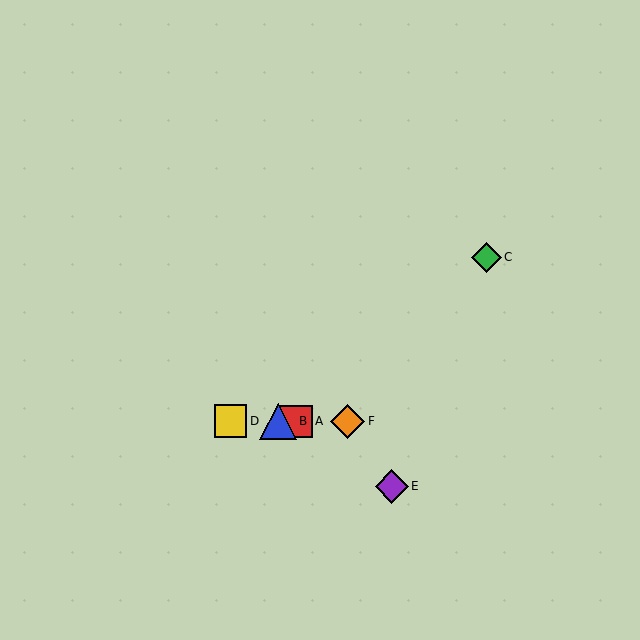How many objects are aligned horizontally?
4 objects (A, B, D, F) are aligned horizontally.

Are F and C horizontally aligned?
No, F is at y≈421 and C is at y≈257.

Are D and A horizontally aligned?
Yes, both are at y≈421.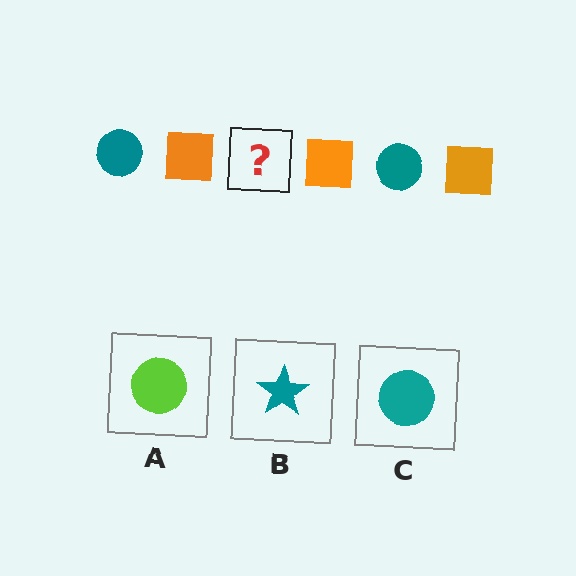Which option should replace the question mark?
Option C.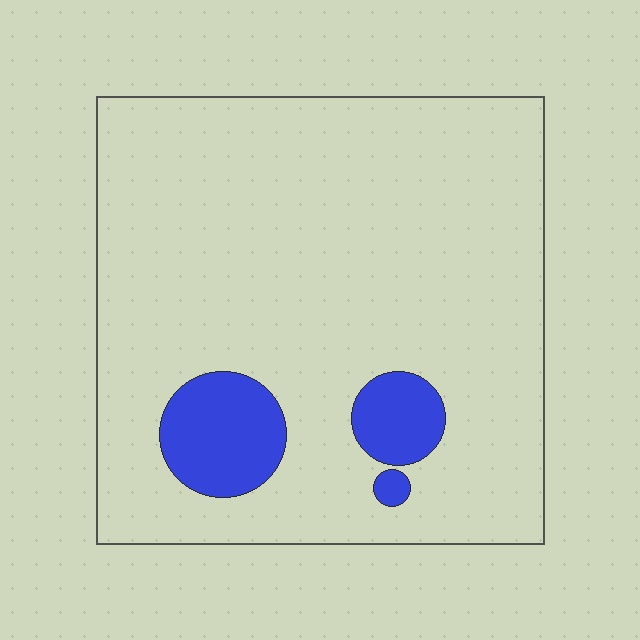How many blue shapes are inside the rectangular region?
3.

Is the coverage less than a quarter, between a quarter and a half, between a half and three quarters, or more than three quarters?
Less than a quarter.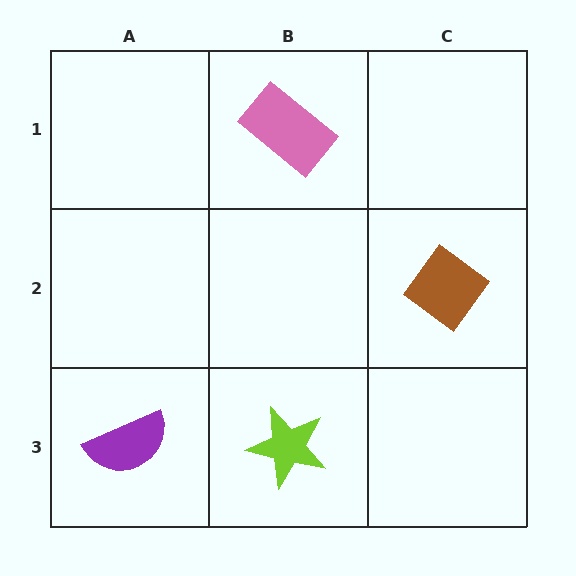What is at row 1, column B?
A pink rectangle.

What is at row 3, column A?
A purple semicircle.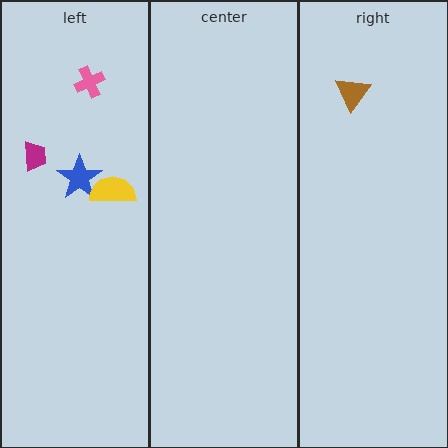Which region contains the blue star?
The left region.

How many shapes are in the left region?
4.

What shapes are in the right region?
The brown triangle.